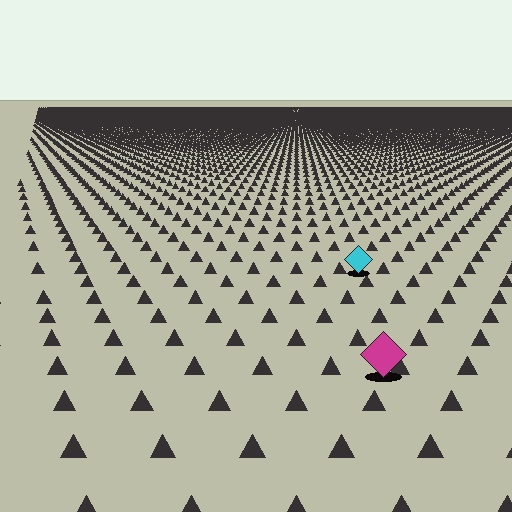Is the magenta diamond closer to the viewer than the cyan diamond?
Yes. The magenta diamond is closer — you can tell from the texture gradient: the ground texture is coarser near it.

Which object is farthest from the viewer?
The cyan diamond is farthest from the viewer. It appears smaller and the ground texture around it is denser.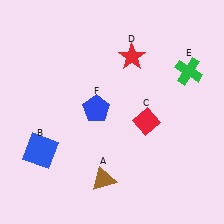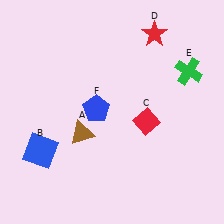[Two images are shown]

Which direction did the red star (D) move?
The red star (D) moved up.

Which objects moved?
The objects that moved are: the brown triangle (A), the red star (D).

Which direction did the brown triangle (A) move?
The brown triangle (A) moved up.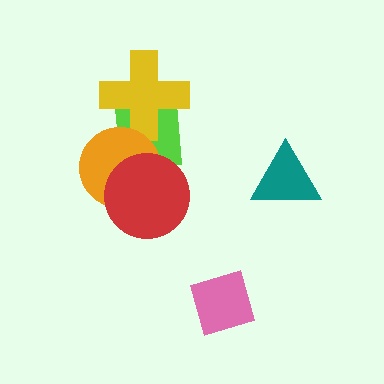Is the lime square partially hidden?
Yes, it is partially covered by another shape.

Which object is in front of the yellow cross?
The orange circle is in front of the yellow cross.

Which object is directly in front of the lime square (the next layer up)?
The yellow cross is directly in front of the lime square.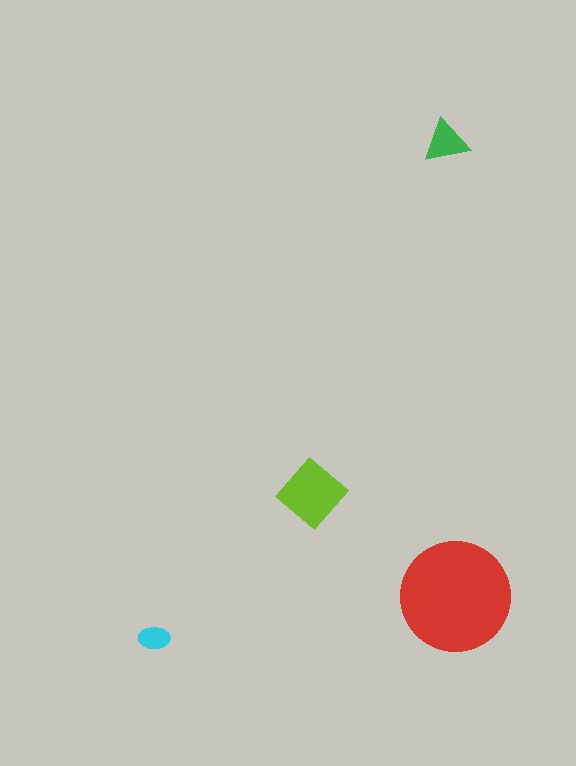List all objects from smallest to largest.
The cyan ellipse, the green triangle, the lime diamond, the red circle.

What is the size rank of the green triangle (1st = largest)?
3rd.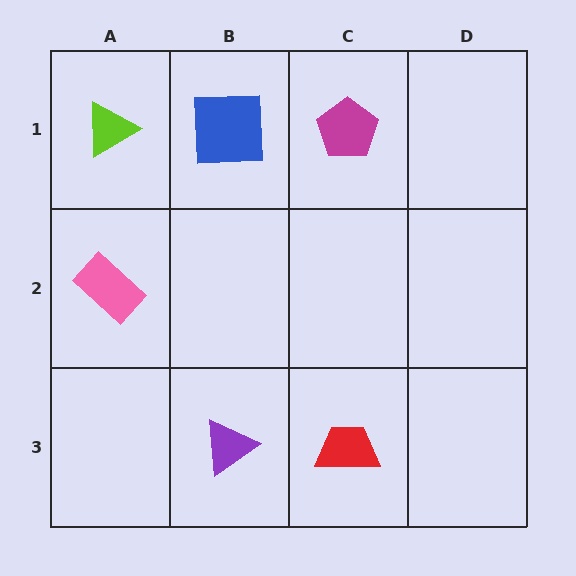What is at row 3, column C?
A red trapezoid.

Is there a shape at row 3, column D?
No, that cell is empty.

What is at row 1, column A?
A lime triangle.